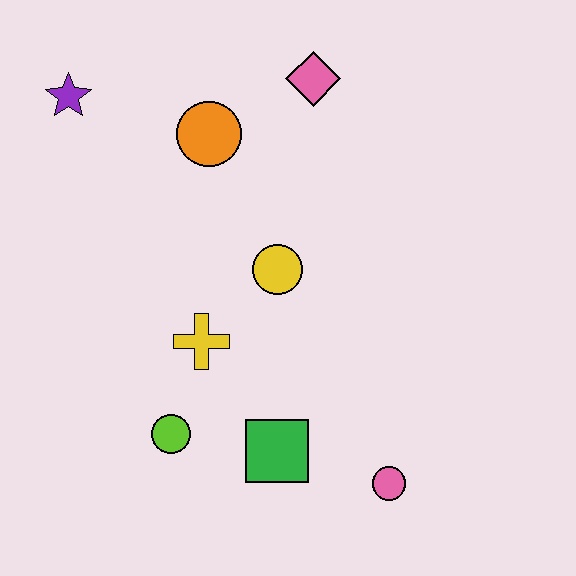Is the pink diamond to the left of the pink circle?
Yes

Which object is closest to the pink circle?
The green square is closest to the pink circle.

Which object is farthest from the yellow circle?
The purple star is farthest from the yellow circle.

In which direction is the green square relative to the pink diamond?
The green square is below the pink diamond.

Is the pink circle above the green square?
No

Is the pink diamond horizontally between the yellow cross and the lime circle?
No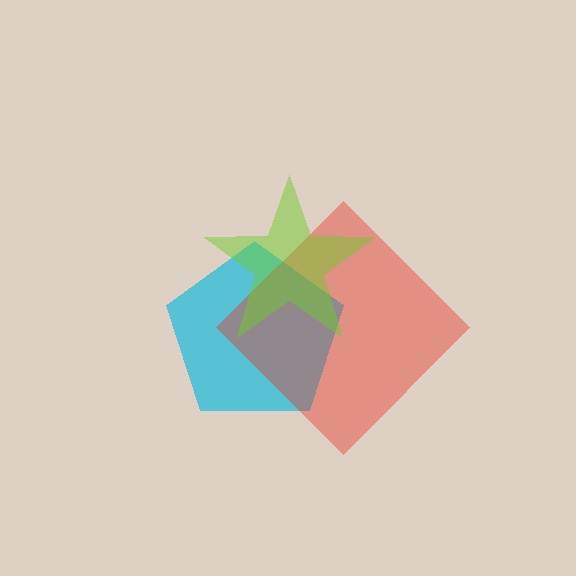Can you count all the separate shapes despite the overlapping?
Yes, there are 3 separate shapes.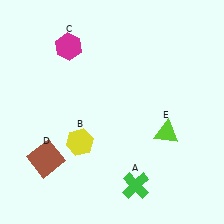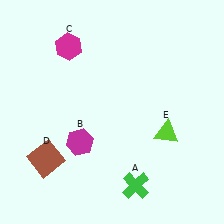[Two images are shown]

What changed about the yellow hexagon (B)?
In Image 1, B is yellow. In Image 2, it changed to magenta.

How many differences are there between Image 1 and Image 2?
There is 1 difference between the two images.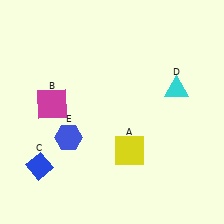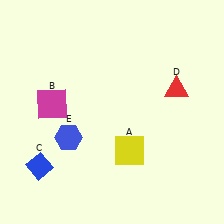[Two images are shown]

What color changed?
The triangle (D) changed from cyan in Image 1 to red in Image 2.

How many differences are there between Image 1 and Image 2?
There is 1 difference between the two images.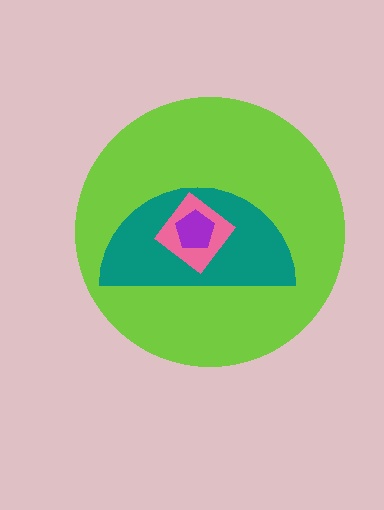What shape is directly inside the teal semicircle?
The pink diamond.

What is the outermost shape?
The lime circle.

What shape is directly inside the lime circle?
The teal semicircle.